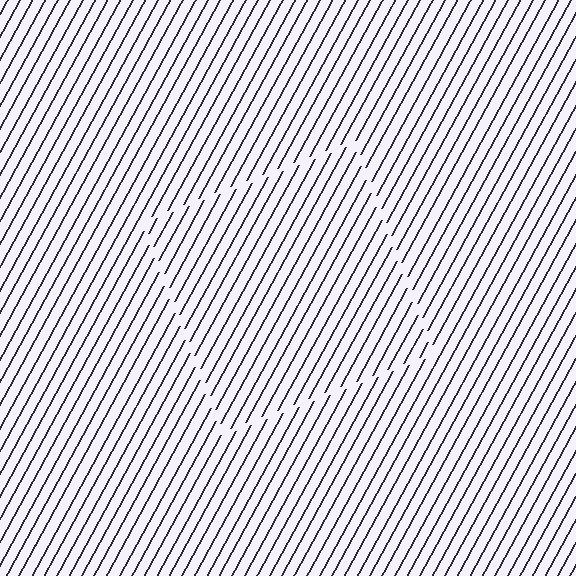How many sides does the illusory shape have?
4 sides — the line-ends trace a square.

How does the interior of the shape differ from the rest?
The interior of the shape contains the same grating, shifted by half a period — the contour is defined by the phase discontinuity where line-ends from the inner and outer gratings abut.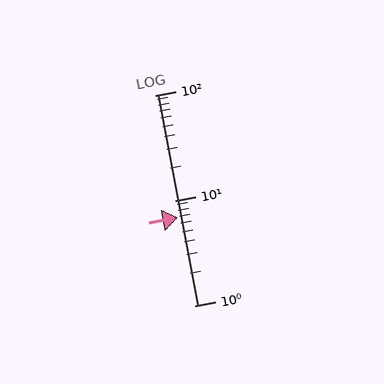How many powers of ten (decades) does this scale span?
The scale spans 2 decades, from 1 to 100.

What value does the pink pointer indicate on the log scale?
The pointer indicates approximately 6.8.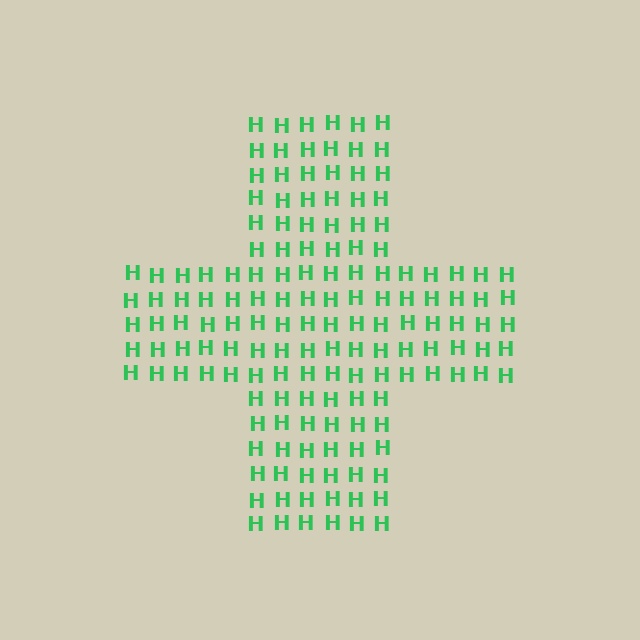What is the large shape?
The large shape is a cross.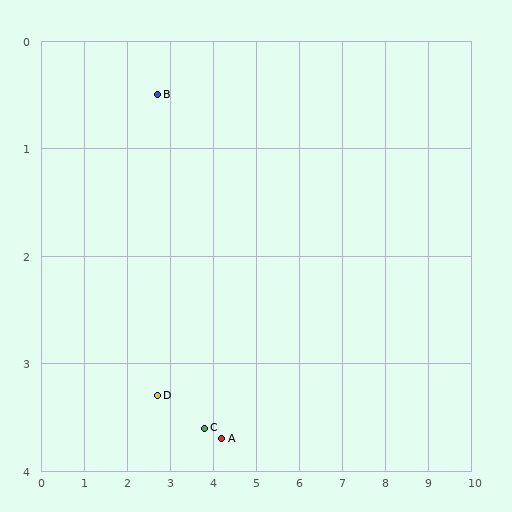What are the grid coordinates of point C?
Point C is at approximately (3.8, 3.6).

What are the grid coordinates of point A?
Point A is at approximately (4.2, 3.7).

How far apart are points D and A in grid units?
Points D and A are about 1.6 grid units apart.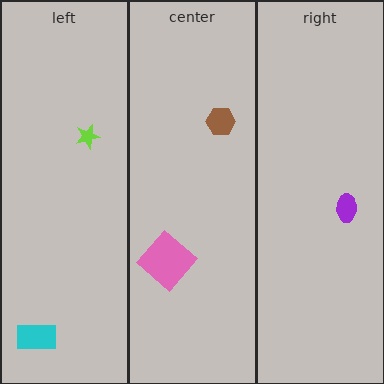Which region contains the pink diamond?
The center region.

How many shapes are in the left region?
2.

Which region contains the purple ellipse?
The right region.